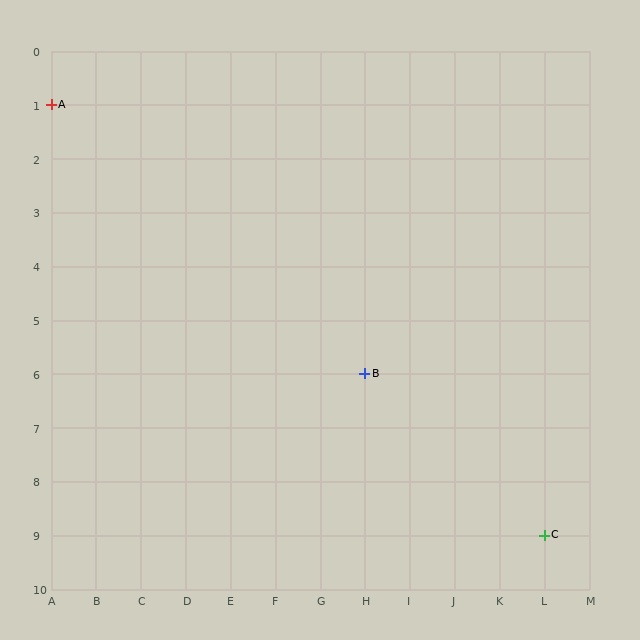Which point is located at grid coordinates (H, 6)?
Point B is at (H, 6).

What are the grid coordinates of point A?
Point A is at grid coordinates (A, 1).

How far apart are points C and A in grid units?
Points C and A are 11 columns and 8 rows apart (about 13.6 grid units diagonally).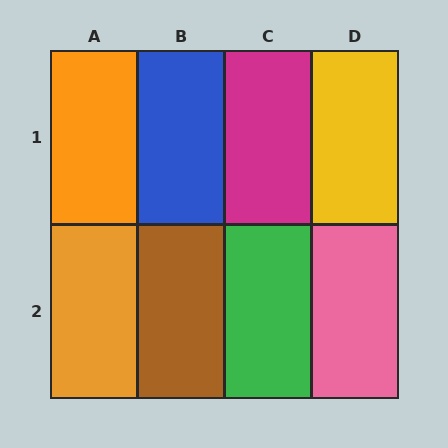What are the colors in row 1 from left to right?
Orange, blue, magenta, yellow.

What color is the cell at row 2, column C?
Green.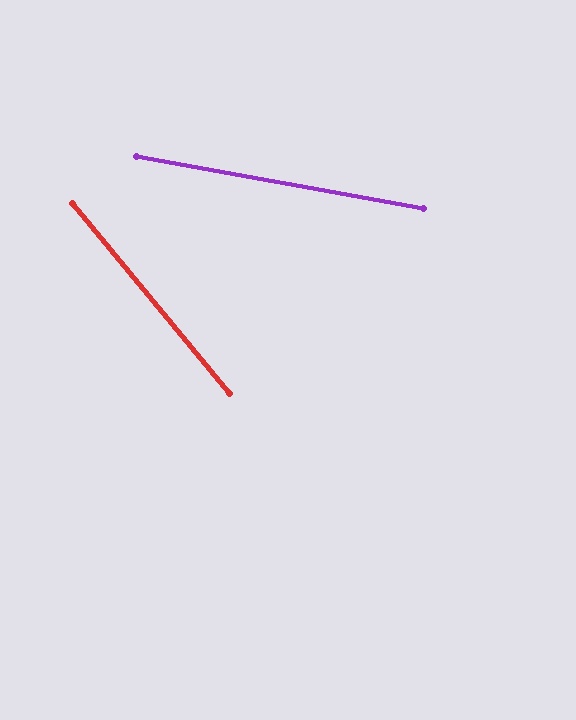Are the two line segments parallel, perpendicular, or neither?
Neither parallel nor perpendicular — they differ by about 40°.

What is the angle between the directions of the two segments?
Approximately 40 degrees.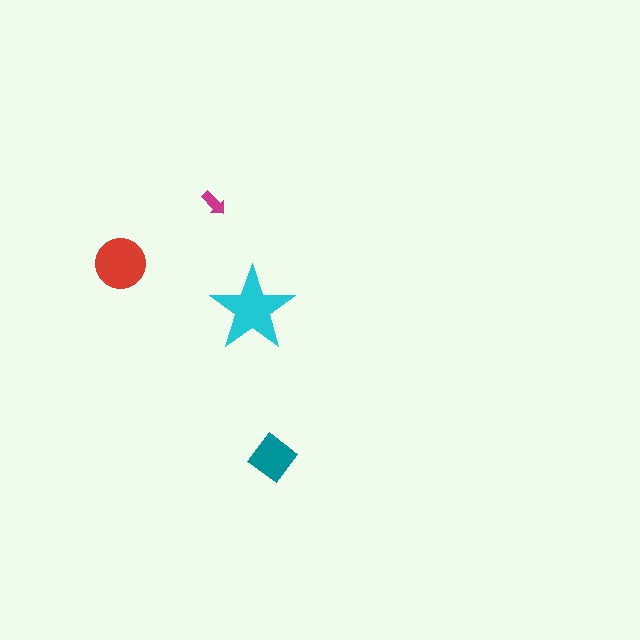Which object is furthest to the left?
The red circle is leftmost.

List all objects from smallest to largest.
The magenta arrow, the teal diamond, the red circle, the cyan star.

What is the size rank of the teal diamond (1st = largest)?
3rd.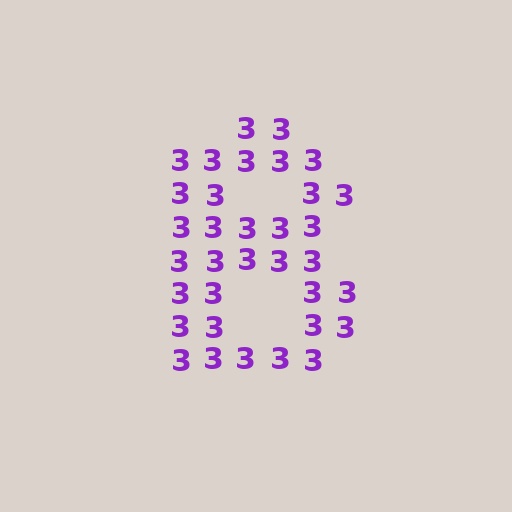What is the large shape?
The large shape is the digit 8.